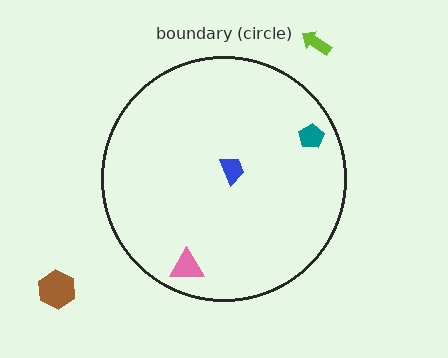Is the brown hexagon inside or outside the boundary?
Outside.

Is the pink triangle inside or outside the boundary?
Inside.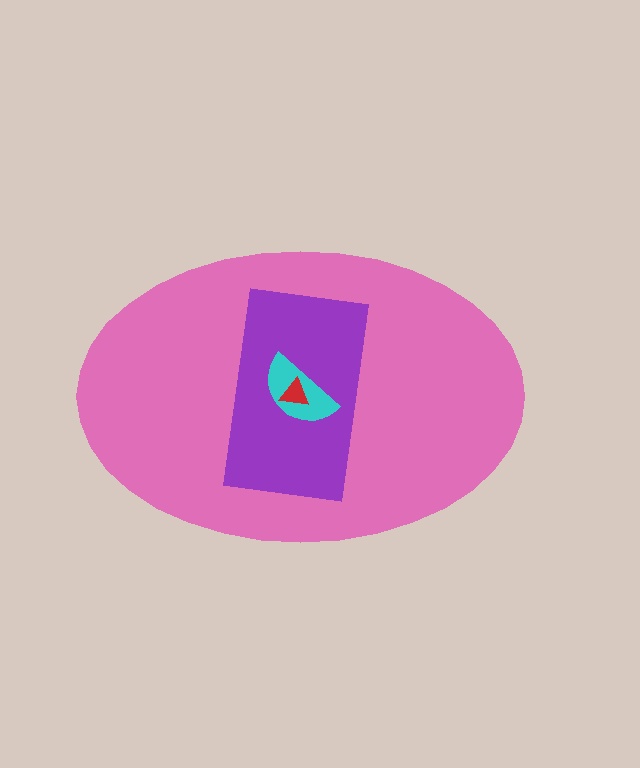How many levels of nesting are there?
4.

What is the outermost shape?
The pink ellipse.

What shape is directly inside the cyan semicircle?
The red triangle.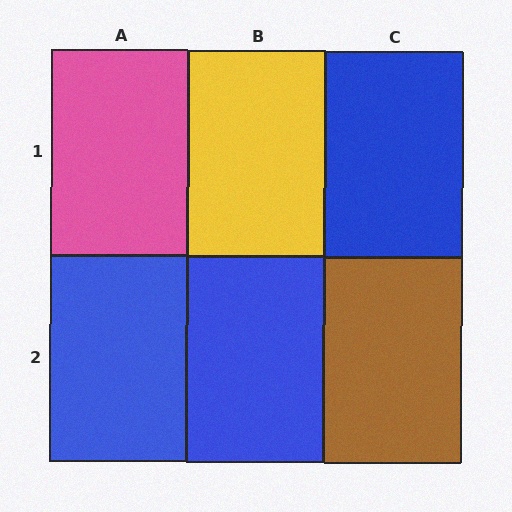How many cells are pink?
1 cell is pink.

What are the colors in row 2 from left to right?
Blue, blue, brown.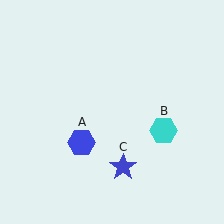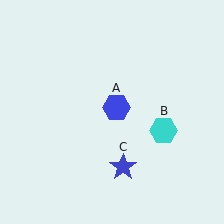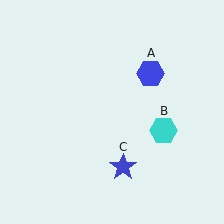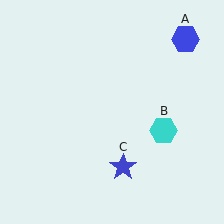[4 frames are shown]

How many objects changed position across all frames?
1 object changed position: blue hexagon (object A).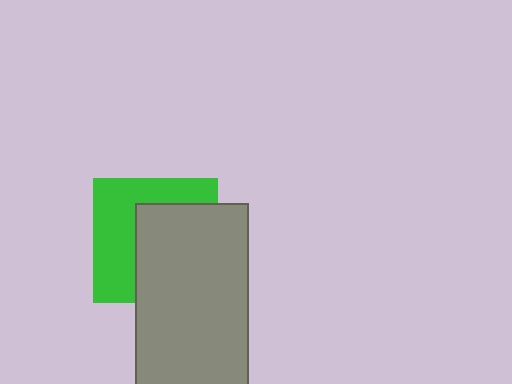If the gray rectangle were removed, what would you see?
You would see the complete green square.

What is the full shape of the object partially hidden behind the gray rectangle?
The partially hidden object is a green square.